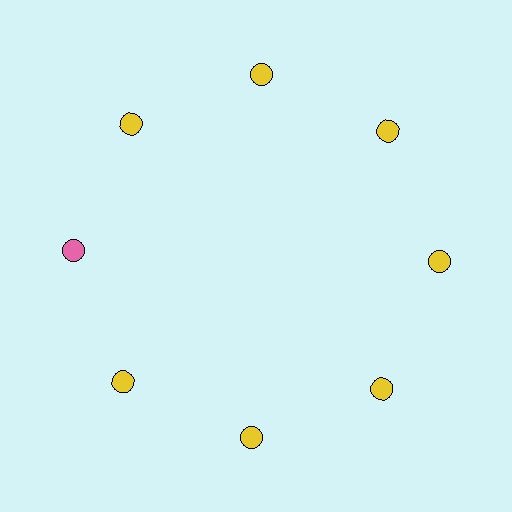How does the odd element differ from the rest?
It has a different color: pink instead of yellow.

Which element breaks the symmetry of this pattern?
The pink circle at roughly the 9 o'clock position breaks the symmetry. All other shapes are yellow circles.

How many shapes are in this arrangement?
There are 8 shapes arranged in a ring pattern.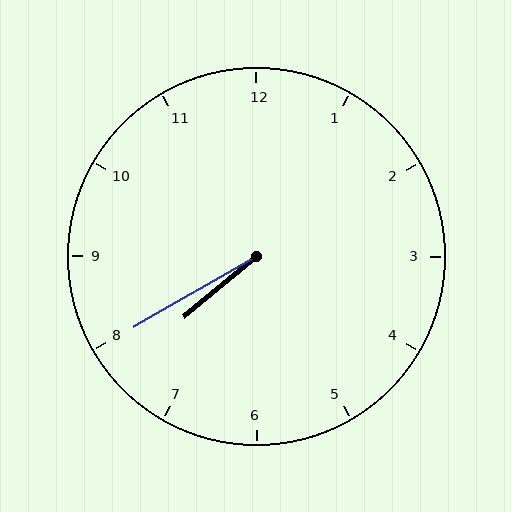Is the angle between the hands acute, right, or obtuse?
It is acute.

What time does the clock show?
7:40.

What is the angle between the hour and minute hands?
Approximately 10 degrees.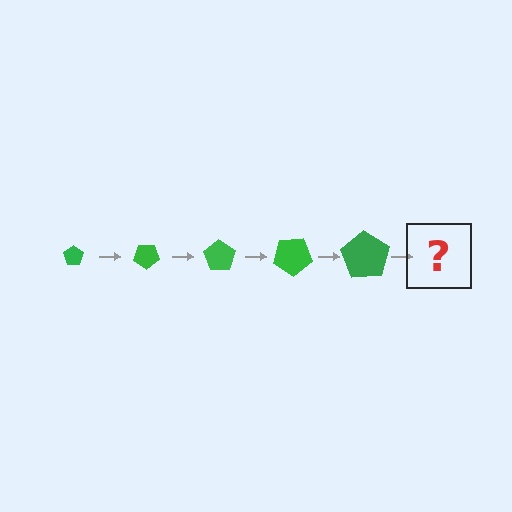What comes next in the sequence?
The next element should be a pentagon, larger than the previous one and rotated 175 degrees from the start.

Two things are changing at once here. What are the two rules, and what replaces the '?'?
The two rules are that the pentagon grows larger each step and it rotates 35 degrees each step. The '?' should be a pentagon, larger than the previous one and rotated 175 degrees from the start.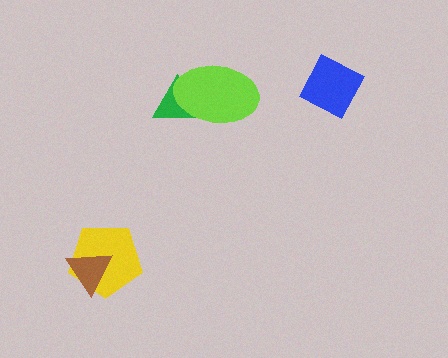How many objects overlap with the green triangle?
1 object overlaps with the green triangle.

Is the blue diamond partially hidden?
No, no other shape covers it.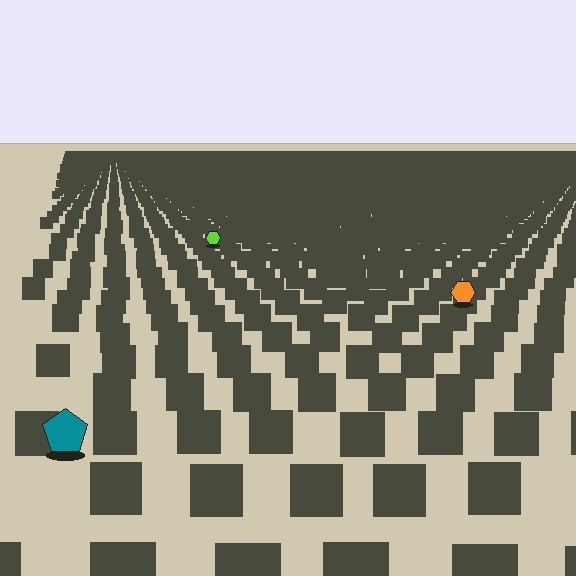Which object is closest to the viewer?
The teal pentagon is closest. The texture marks near it are larger and more spread out.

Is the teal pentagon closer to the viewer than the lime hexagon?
Yes. The teal pentagon is closer — you can tell from the texture gradient: the ground texture is coarser near it.